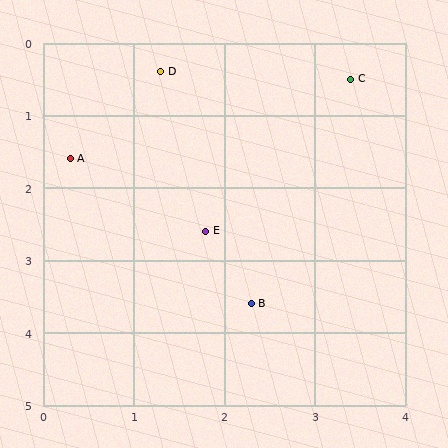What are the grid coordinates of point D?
Point D is at approximately (1.3, 0.4).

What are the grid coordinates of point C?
Point C is at approximately (3.4, 0.5).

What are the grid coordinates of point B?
Point B is at approximately (2.3, 3.6).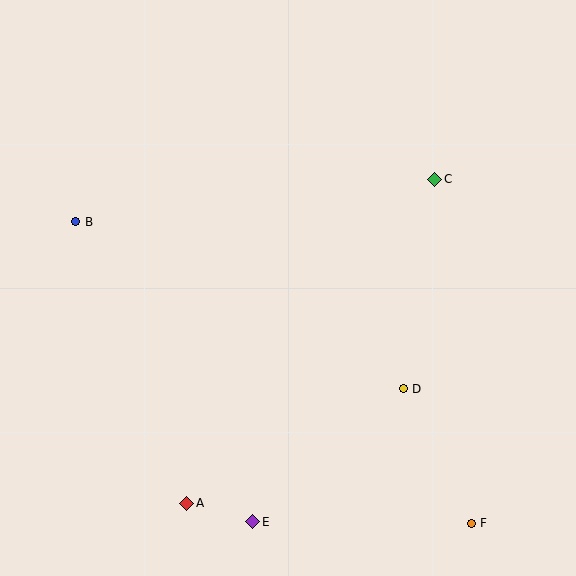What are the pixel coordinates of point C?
Point C is at (435, 179).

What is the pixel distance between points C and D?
The distance between C and D is 212 pixels.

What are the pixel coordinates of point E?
Point E is at (253, 522).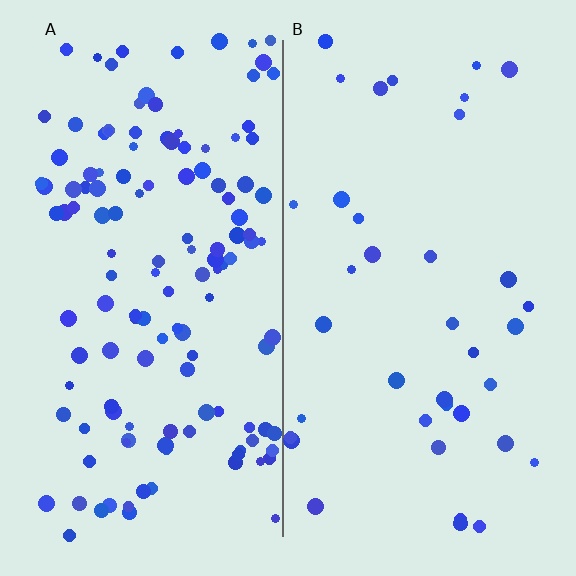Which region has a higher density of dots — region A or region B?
A (the left).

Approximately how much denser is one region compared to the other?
Approximately 3.5× — region A over region B.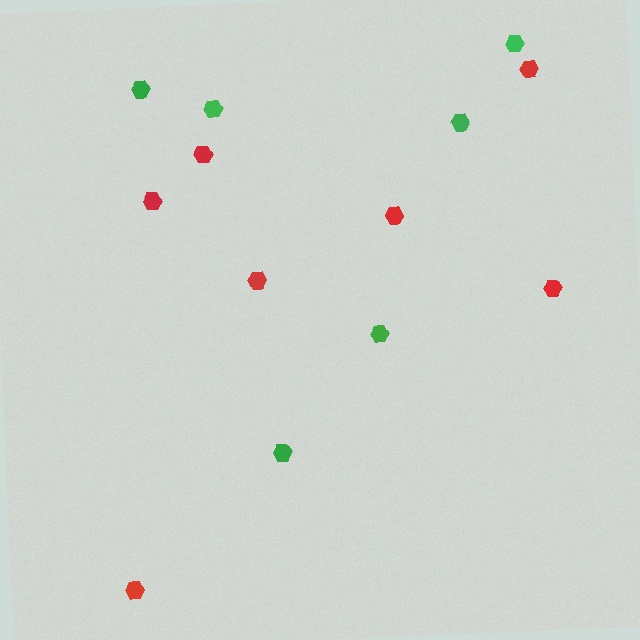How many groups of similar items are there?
There are 2 groups: one group of red hexagons (7) and one group of green hexagons (6).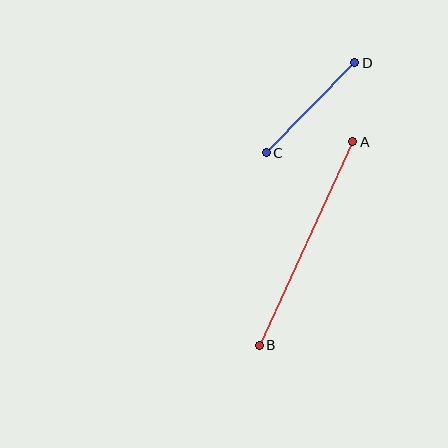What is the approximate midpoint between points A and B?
The midpoint is at approximately (306, 243) pixels.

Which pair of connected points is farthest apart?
Points A and B are farthest apart.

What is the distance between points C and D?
The distance is approximately 126 pixels.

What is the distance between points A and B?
The distance is approximately 224 pixels.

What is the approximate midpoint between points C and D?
The midpoint is at approximately (310, 108) pixels.